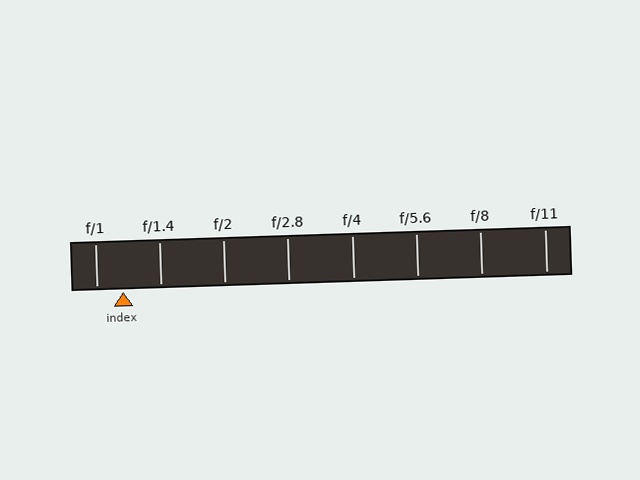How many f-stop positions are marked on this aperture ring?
There are 8 f-stop positions marked.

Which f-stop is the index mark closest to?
The index mark is closest to f/1.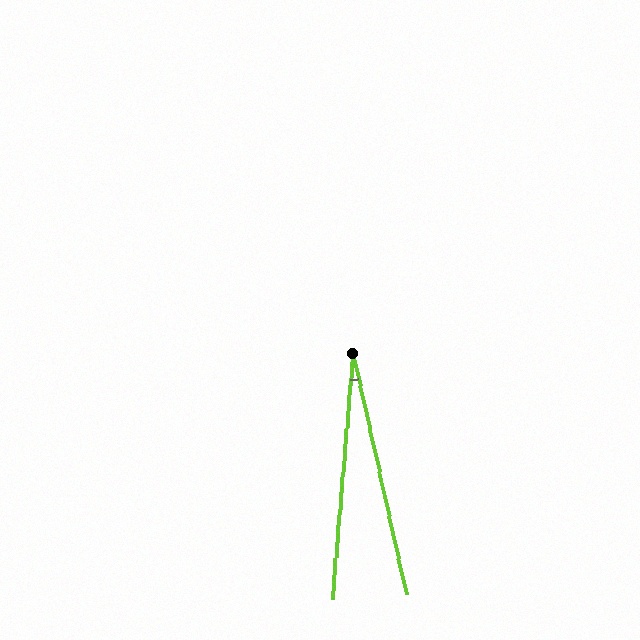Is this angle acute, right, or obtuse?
It is acute.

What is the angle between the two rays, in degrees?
Approximately 17 degrees.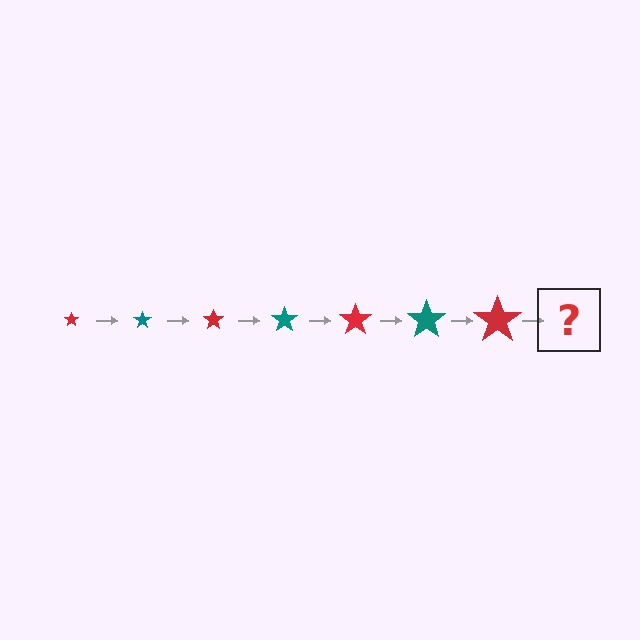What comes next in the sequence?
The next element should be a teal star, larger than the previous one.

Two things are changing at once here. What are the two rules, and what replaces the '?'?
The two rules are that the star grows larger each step and the color cycles through red and teal. The '?' should be a teal star, larger than the previous one.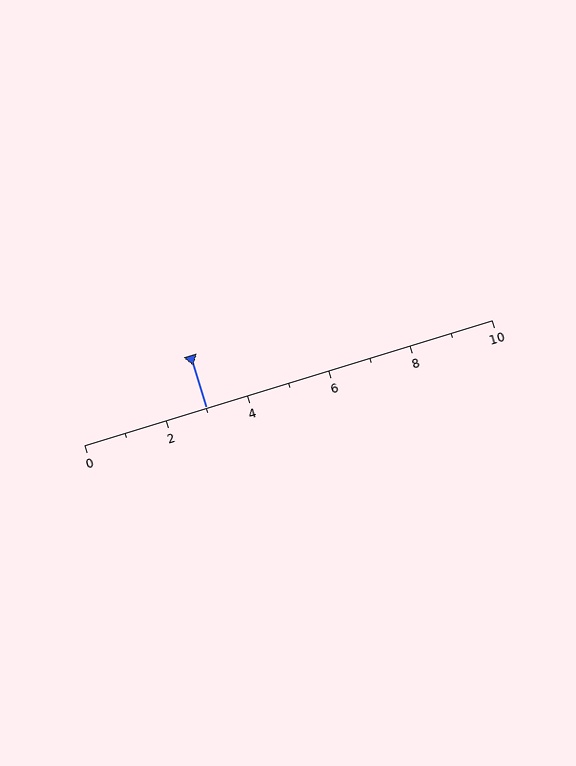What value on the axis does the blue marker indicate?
The marker indicates approximately 3.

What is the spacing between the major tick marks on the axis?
The major ticks are spaced 2 apart.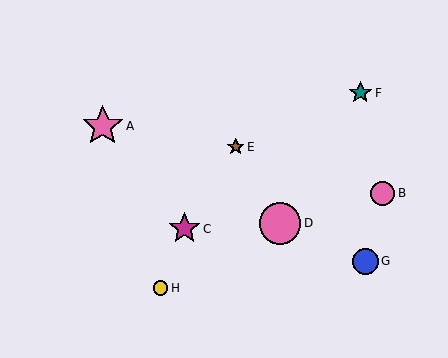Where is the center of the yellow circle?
The center of the yellow circle is at (161, 288).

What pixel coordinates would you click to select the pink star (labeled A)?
Click at (103, 126) to select the pink star A.